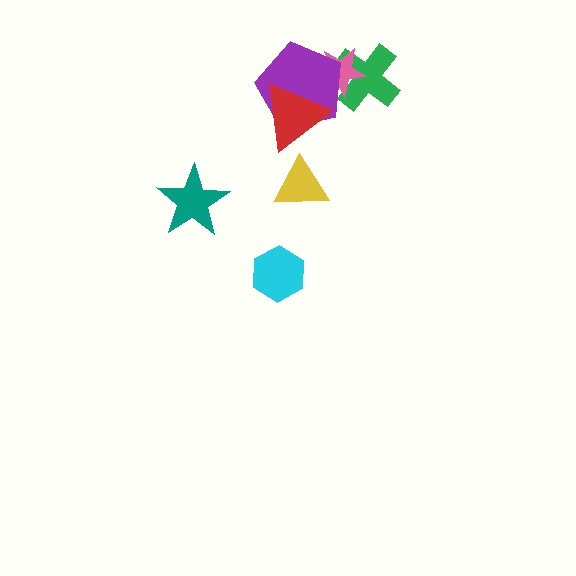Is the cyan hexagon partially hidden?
No, no other shape covers it.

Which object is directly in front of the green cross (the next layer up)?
The pink star is directly in front of the green cross.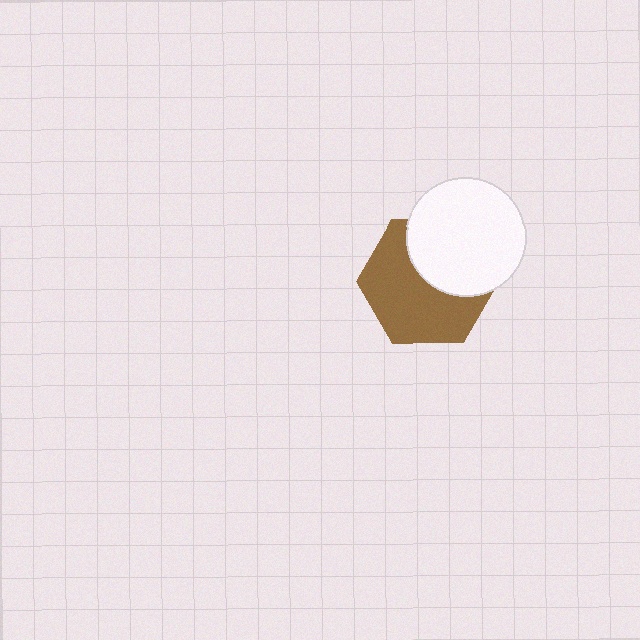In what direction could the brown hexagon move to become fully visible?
The brown hexagon could move toward the lower-left. That would shift it out from behind the white circle entirely.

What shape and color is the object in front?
The object in front is a white circle.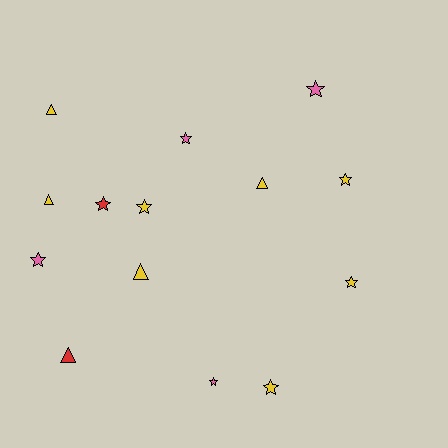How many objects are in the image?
There are 14 objects.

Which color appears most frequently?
Yellow, with 8 objects.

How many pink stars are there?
There are 4 pink stars.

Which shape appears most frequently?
Star, with 9 objects.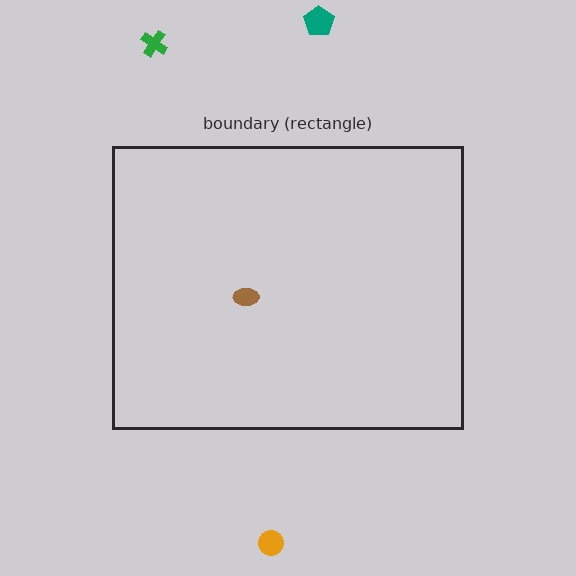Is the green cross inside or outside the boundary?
Outside.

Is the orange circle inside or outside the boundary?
Outside.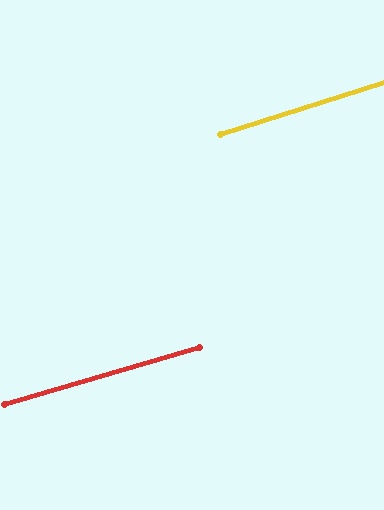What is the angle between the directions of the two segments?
Approximately 2 degrees.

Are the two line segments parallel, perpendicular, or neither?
Parallel — their directions differ by only 1.6°.